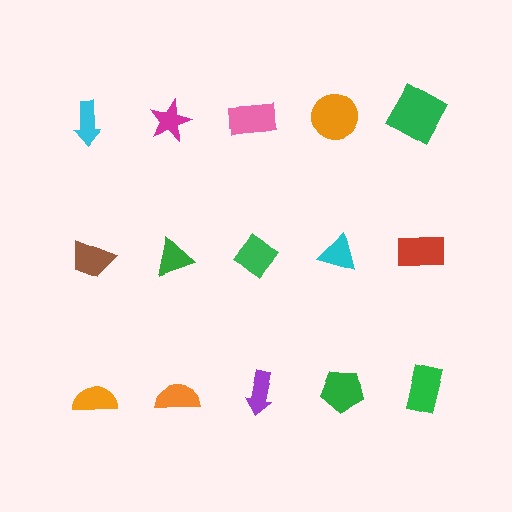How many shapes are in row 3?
5 shapes.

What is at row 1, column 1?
A cyan arrow.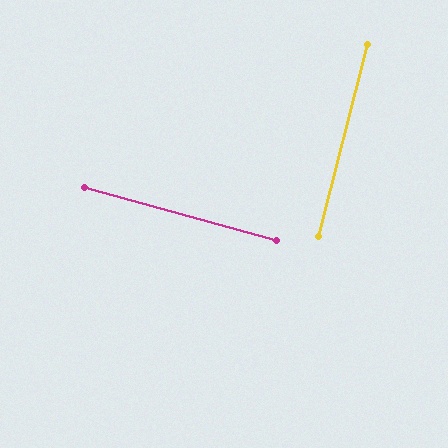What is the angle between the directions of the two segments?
Approximately 89 degrees.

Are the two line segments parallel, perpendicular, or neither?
Perpendicular — they meet at approximately 89°.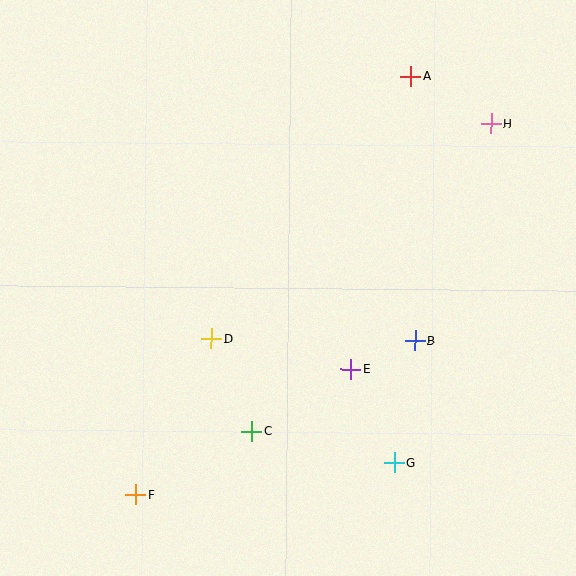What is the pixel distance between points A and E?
The distance between A and E is 299 pixels.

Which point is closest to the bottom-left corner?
Point F is closest to the bottom-left corner.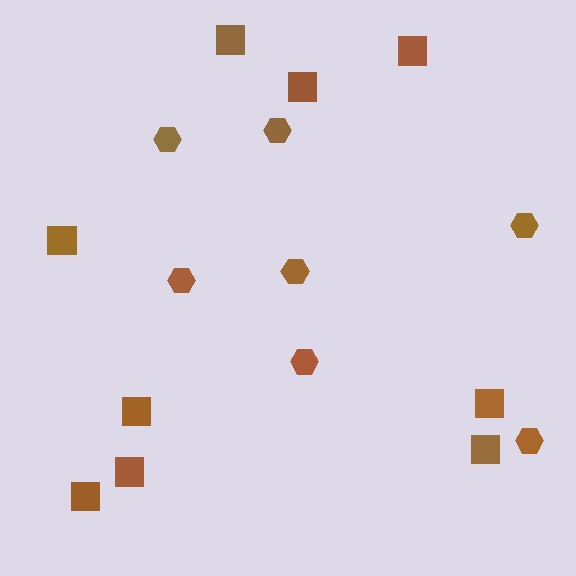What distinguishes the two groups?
There are 2 groups: one group of squares (9) and one group of hexagons (7).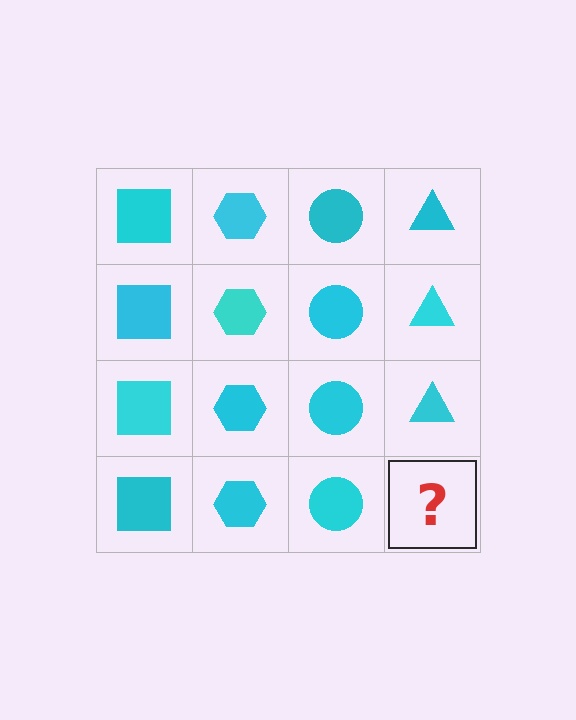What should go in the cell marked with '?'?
The missing cell should contain a cyan triangle.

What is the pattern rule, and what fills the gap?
The rule is that each column has a consistent shape. The gap should be filled with a cyan triangle.